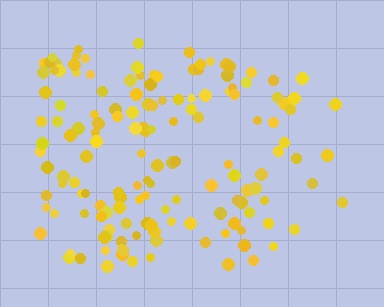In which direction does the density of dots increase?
From right to left, with the left side densest.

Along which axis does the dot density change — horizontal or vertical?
Horizontal.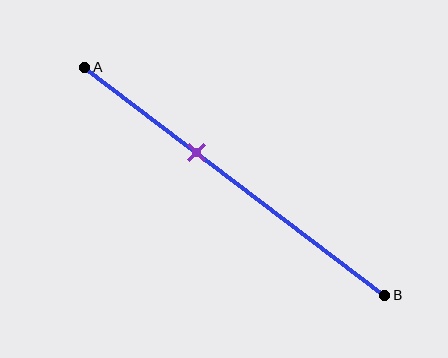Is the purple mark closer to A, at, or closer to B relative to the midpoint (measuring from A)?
The purple mark is closer to point A than the midpoint of segment AB.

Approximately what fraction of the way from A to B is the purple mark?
The purple mark is approximately 35% of the way from A to B.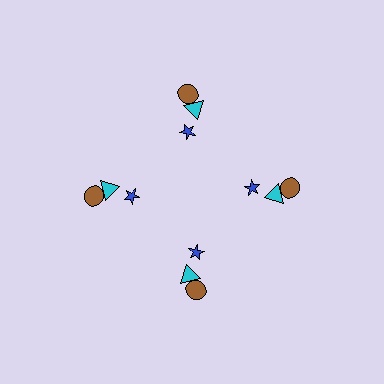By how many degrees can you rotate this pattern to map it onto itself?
The pattern maps onto itself every 90 degrees of rotation.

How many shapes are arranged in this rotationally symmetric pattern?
There are 12 shapes, arranged in 4 groups of 3.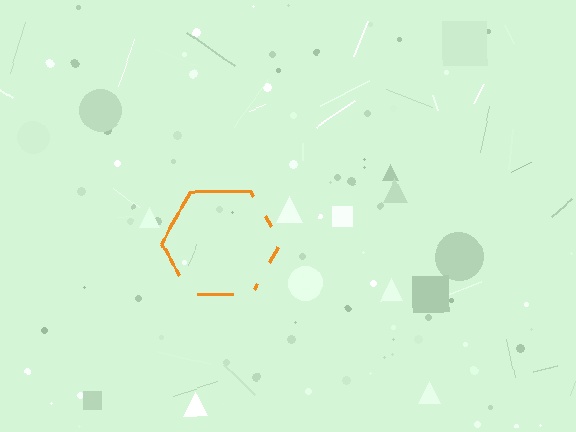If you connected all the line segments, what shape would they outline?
They would outline a hexagon.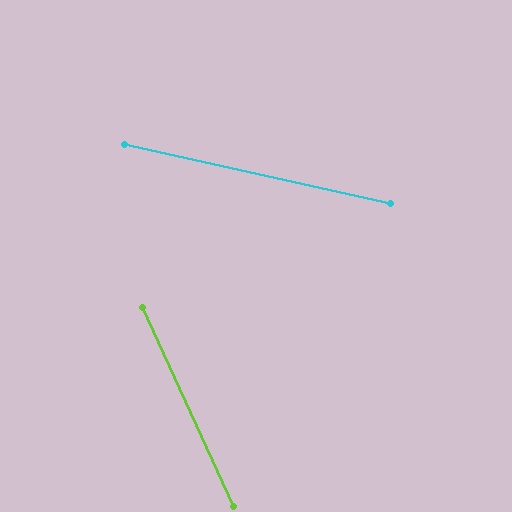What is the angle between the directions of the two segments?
Approximately 53 degrees.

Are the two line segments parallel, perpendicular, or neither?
Neither parallel nor perpendicular — they differ by about 53°.